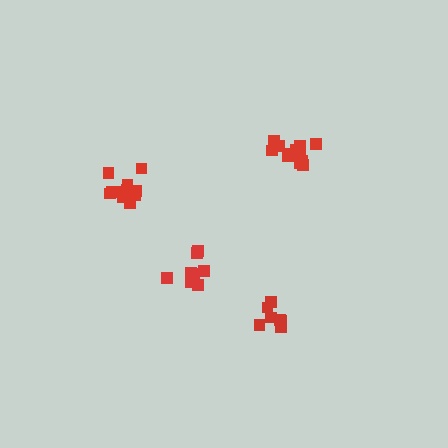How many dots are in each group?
Group 1: 8 dots, Group 2: 7 dots, Group 3: 12 dots, Group 4: 13 dots (40 total).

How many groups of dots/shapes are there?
There are 4 groups.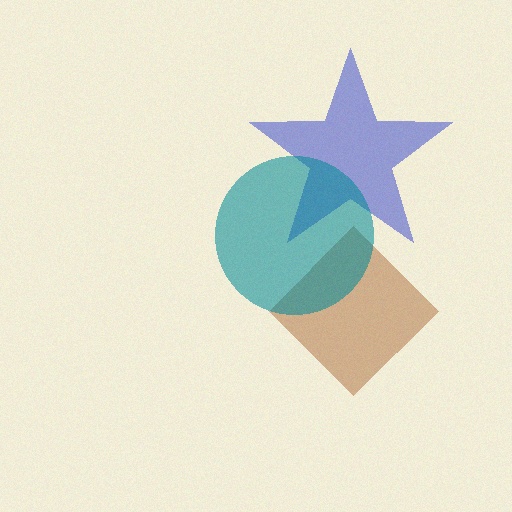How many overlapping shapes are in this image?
There are 3 overlapping shapes in the image.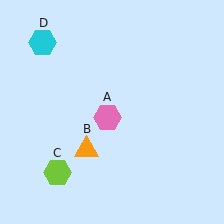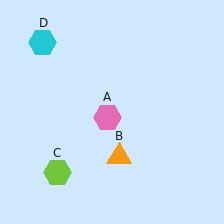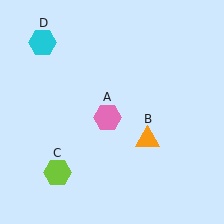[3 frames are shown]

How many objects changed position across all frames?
1 object changed position: orange triangle (object B).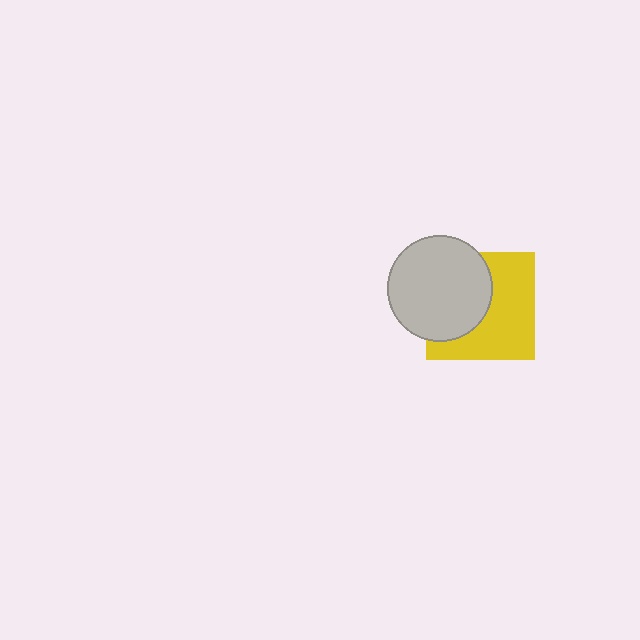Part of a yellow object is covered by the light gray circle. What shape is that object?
It is a square.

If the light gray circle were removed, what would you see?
You would see the complete yellow square.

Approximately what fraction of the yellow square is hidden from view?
Roughly 45% of the yellow square is hidden behind the light gray circle.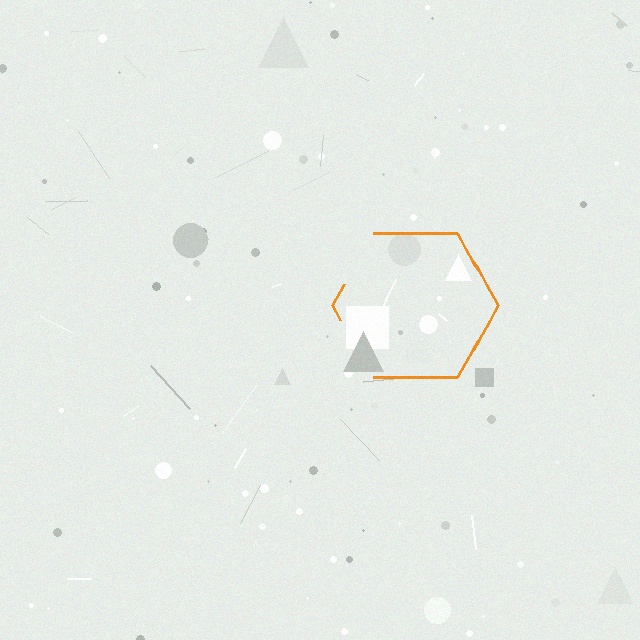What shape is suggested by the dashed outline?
The dashed outline suggests a hexagon.